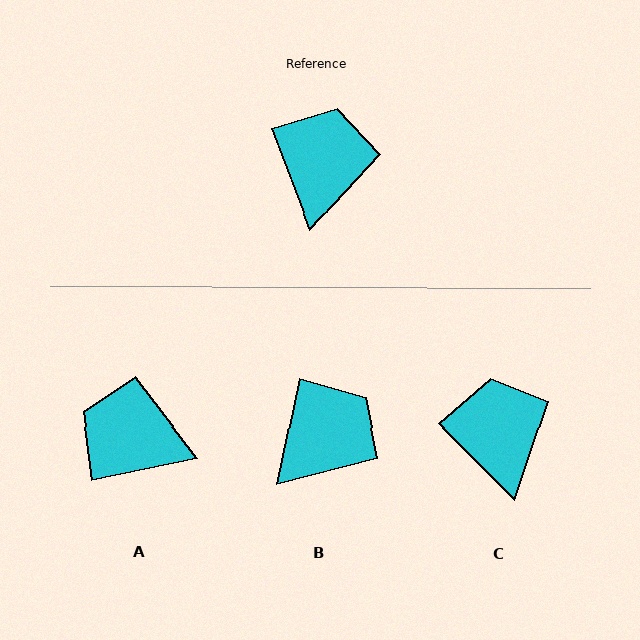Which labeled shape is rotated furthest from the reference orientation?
A, about 81 degrees away.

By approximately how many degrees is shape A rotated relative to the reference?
Approximately 81 degrees counter-clockwise.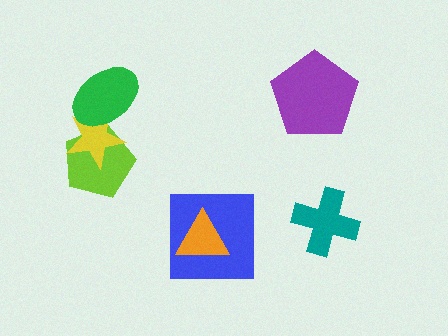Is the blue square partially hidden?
Yes, it is partially covered by another shape.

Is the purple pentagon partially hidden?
No, no other shape covers it.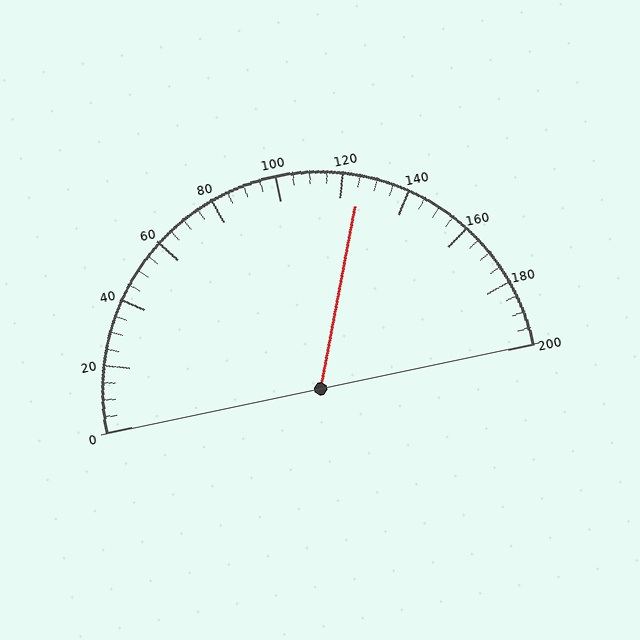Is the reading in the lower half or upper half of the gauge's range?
The reading is in the upper half of the range (0 to 200).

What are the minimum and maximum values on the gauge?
The gauge ranges from 0 to 200.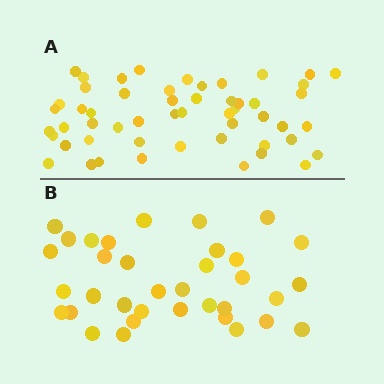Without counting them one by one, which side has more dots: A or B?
Region A (the top region) has more dots.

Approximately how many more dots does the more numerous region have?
Region A has approximately 20 more dots than region B.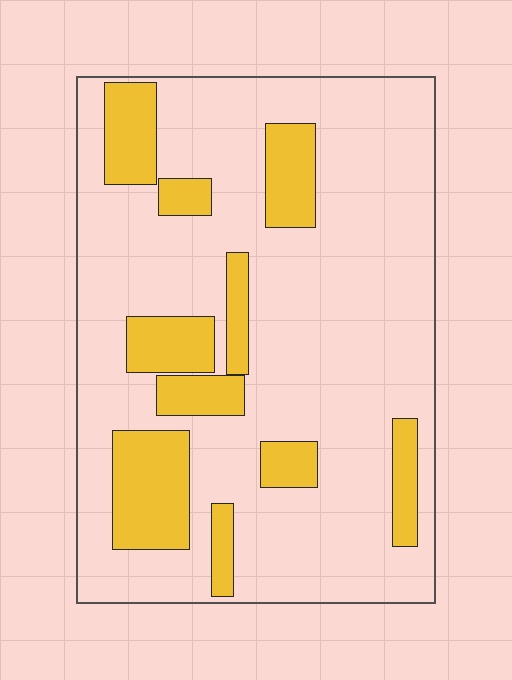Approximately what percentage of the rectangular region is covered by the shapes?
Approximately 20%.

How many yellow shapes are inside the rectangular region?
10.